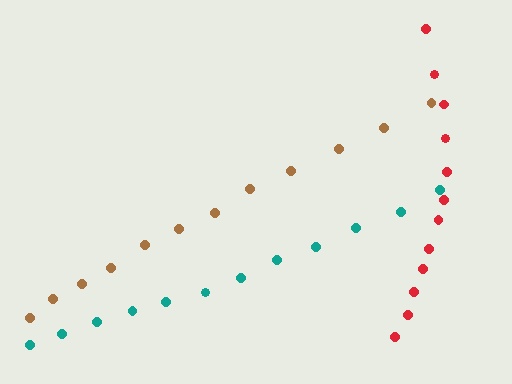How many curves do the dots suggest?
There are 3 distinct paths.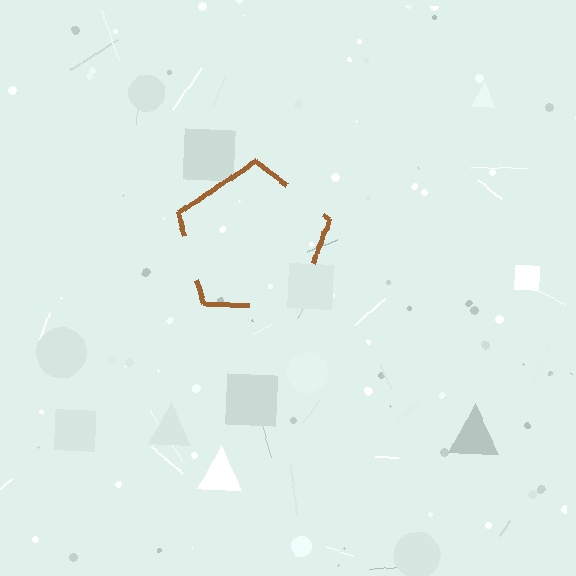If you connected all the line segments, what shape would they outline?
They would outline a pentagon.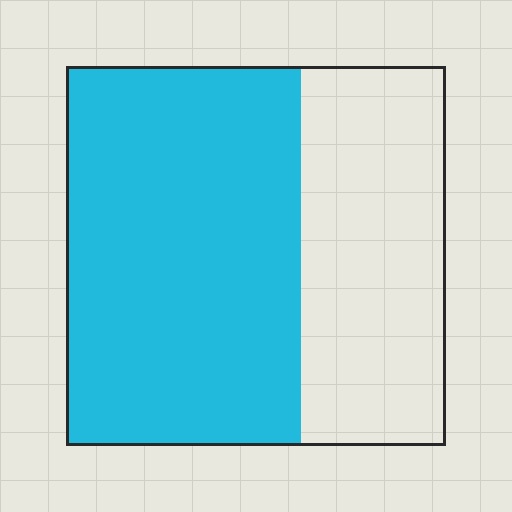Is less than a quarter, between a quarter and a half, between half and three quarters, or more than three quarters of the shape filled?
Between half and three quarters.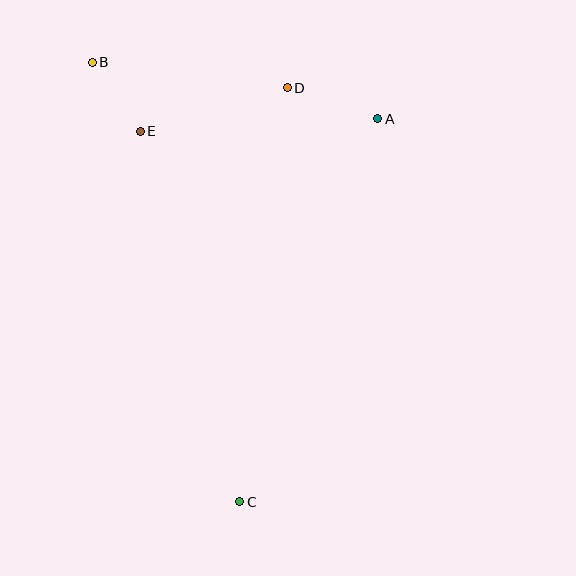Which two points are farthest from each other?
Points B and C are farthest from each other.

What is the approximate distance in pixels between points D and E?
The distance between D and E is approximately 153 pixels.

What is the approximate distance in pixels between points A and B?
The distance between A and B is approximately 291 pixels.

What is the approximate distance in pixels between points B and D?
The distance between B and D is approximately 196 pixels.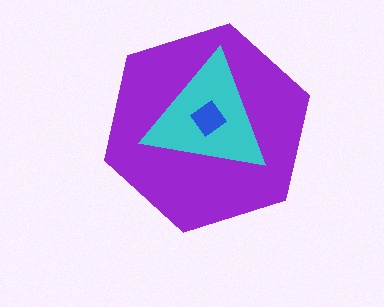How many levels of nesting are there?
3.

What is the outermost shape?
The purple hexagon.